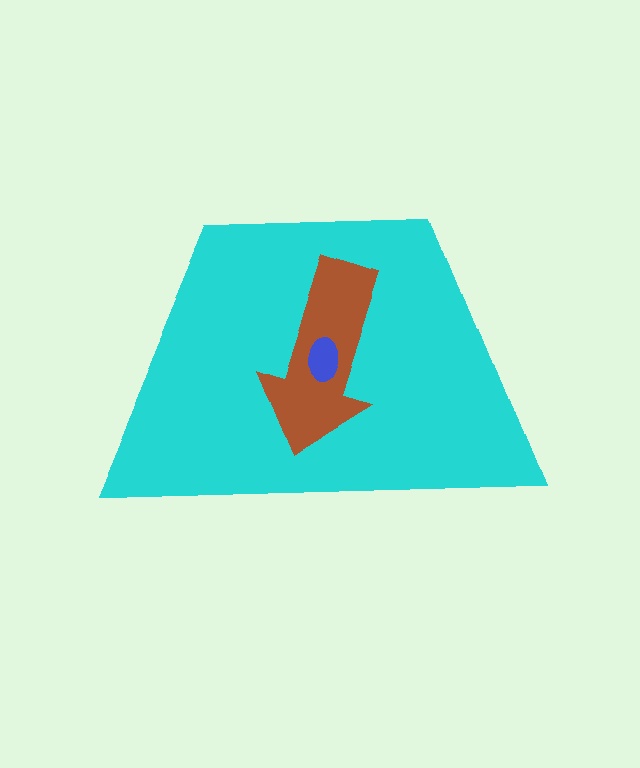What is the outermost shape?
The cyan trapezoid.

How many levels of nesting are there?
3.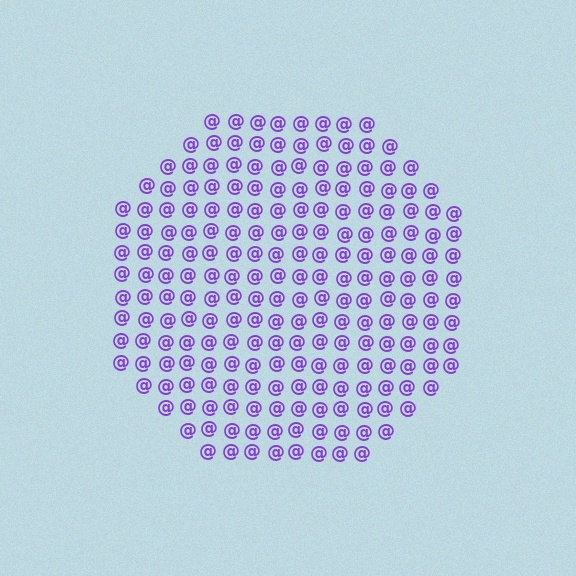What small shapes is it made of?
It is made of small at signs.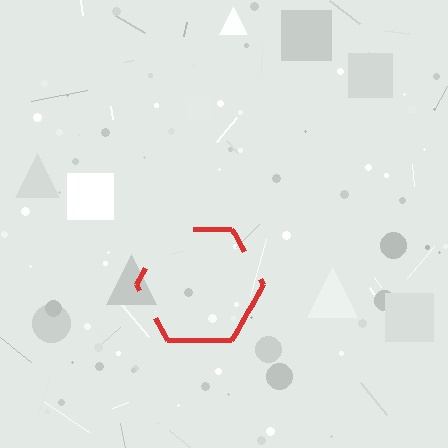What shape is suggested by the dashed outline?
The dashed outline suggests a hexagon.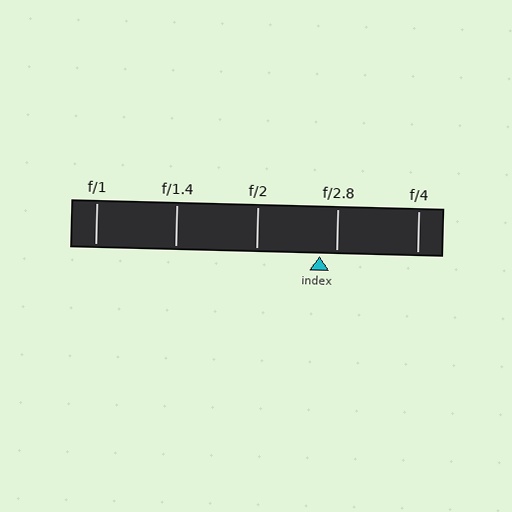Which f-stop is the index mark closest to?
The index mark is closest to f/2.8.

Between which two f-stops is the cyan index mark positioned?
The index mark is between f/2 and f/2.8.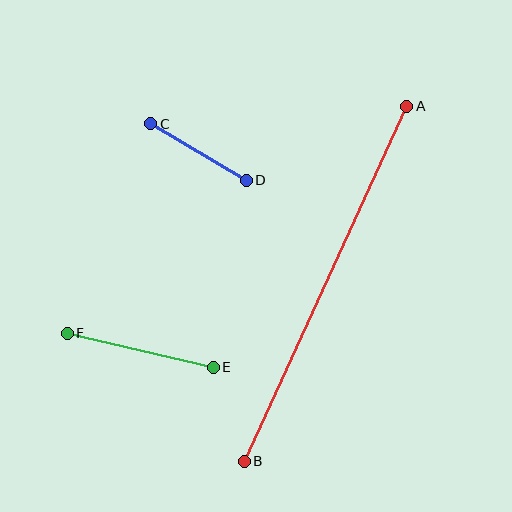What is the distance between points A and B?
The distance is approximately 390 pixels.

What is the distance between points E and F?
The distance is approximately 150 pixels.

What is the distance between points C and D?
The distance is approximately 111 pixels.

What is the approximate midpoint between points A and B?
The midpoint is at approximately (326, 284) pixels.